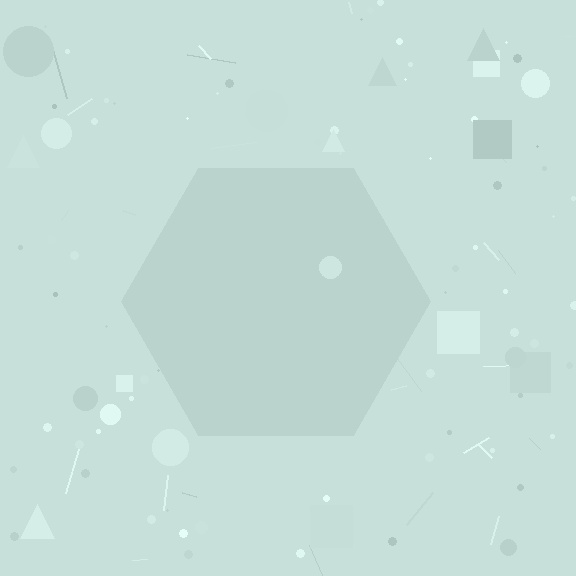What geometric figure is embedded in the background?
A hexagon is embedded in the background.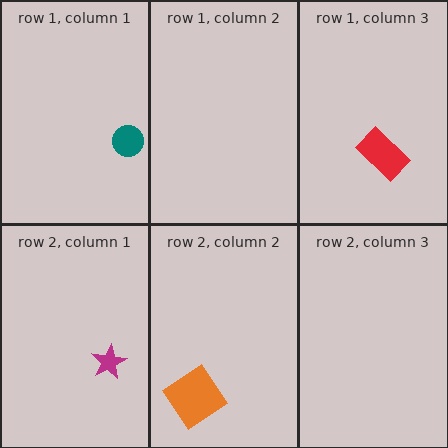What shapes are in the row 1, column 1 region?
The teal circle.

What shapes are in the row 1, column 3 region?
The red rectangle.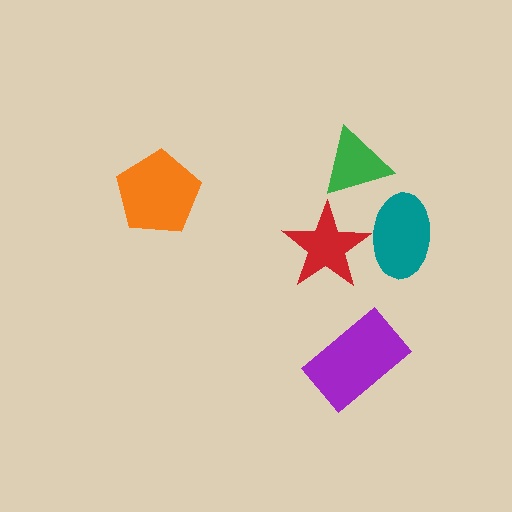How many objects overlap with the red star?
1 object overlaps with the red star.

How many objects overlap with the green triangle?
0 objects overlap with the green triangle.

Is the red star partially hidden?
Yes, it is partially covered by another shape.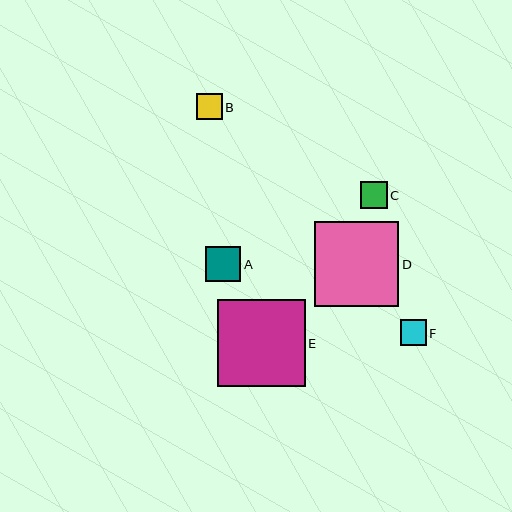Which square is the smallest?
Square F is the smallest with a size of approximately 26 pixels.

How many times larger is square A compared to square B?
Square A is approximately 1.3 times the size of square B.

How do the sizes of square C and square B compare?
Square C and square B are approximately the same size.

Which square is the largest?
Square E is the largest with a size of approximately 88 pixels.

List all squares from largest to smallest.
From largest to smallest: E, D, A, C, B, F.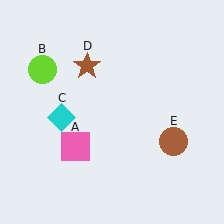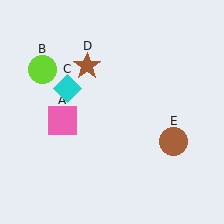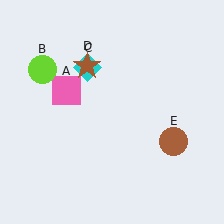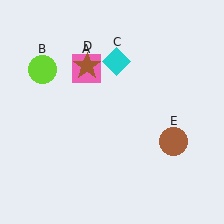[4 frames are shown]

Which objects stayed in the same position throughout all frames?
Lime circle (object B) and brown star (object D) and brown circle (object E) remained stationary.